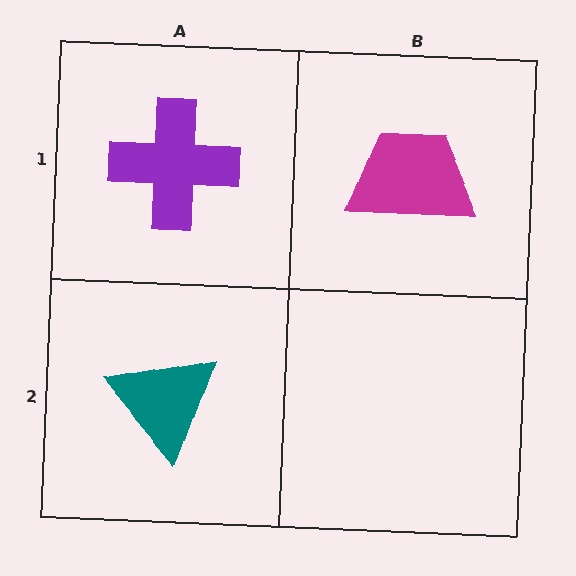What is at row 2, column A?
A teal triangle.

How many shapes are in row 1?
2 shapes.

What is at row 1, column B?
A magenta trapezoid.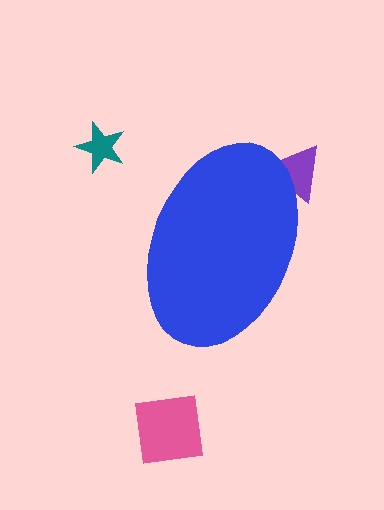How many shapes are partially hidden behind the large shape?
1 shape is partially hidden.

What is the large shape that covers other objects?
A blue ellipse.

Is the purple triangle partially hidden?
Yes, the purple triangle is partially hidden behind the blue ellipse.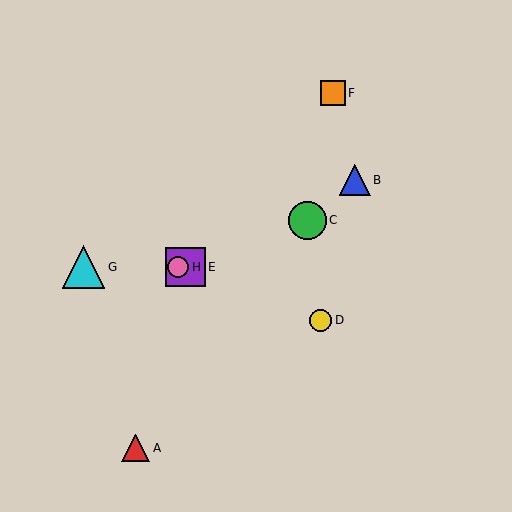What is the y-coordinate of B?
Object B is at y≈180.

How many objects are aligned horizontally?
3 objects (E, G, H) are aligned horizontally.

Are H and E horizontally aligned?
Yes, both are at y≈267.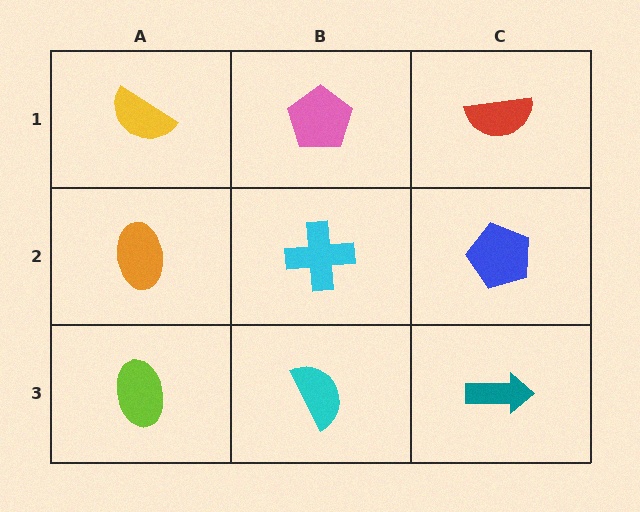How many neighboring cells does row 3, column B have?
3.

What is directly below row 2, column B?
A cyan semicircle.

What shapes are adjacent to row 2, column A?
A yellow semicircle (row 1, column A), a lime ellipse (row 3, column A), a cyan cross (row 2, column B).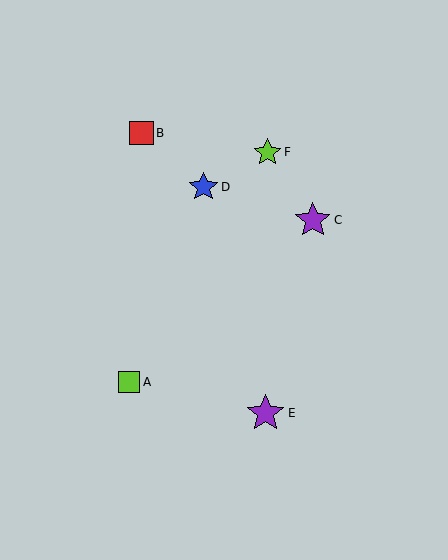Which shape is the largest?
The purple star (labeled E) is the largest.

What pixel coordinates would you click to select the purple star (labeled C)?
Click at (313, 220) to select the purple star C.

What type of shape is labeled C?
Shape C is a purple star.